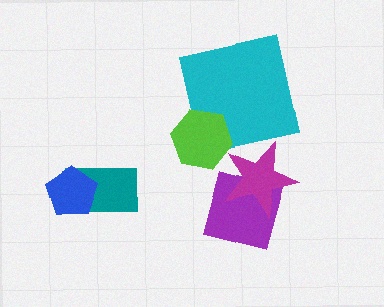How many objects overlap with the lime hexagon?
1 object overlaps with the lime hexagon.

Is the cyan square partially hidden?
Yes, it is partially covered by another shape.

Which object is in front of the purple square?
The magenta star is in front of the purple square.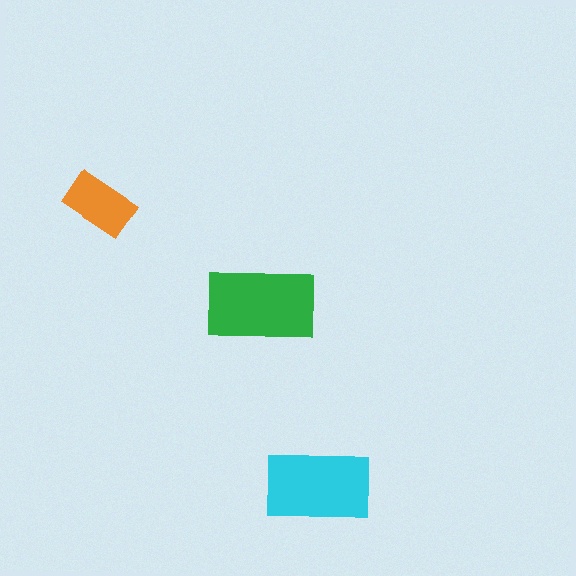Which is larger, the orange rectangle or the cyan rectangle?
The cyan one.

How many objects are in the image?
There are 3 objects in the image.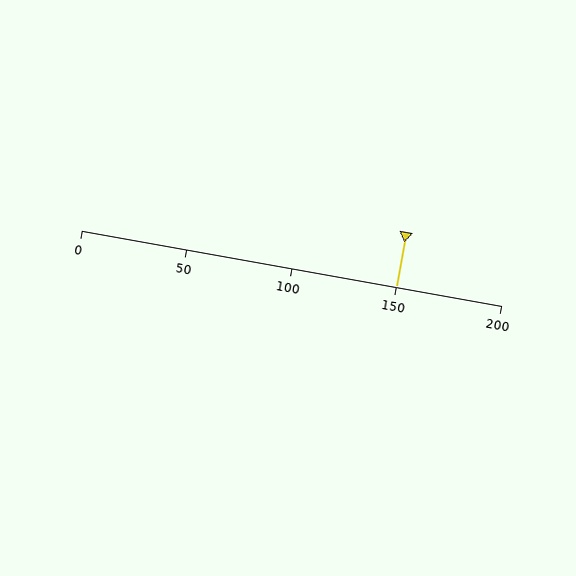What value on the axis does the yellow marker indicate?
The marker indicates approximately 150.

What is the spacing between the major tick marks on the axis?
The major ticks are spaced 50 apart.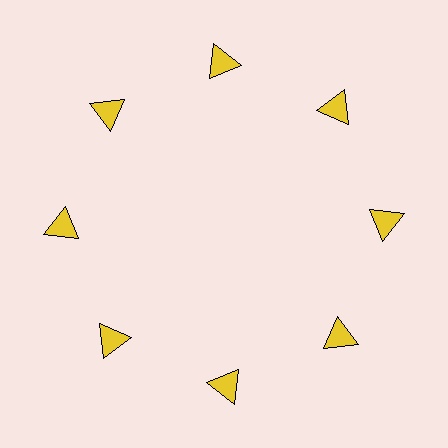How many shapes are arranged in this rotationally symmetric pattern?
There are 8 shapes, arranged in 8 groups of 1.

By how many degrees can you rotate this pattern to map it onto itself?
The pattern maps onto itself every 45 degrees of rotation.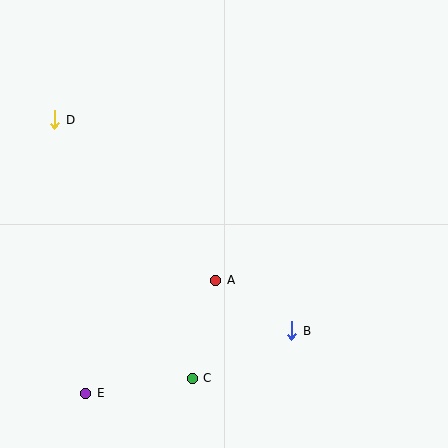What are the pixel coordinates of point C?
Point C is at (192, 378).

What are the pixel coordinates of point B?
Point B is at (292, 331).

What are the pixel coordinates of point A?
Point A is at (216, 280).